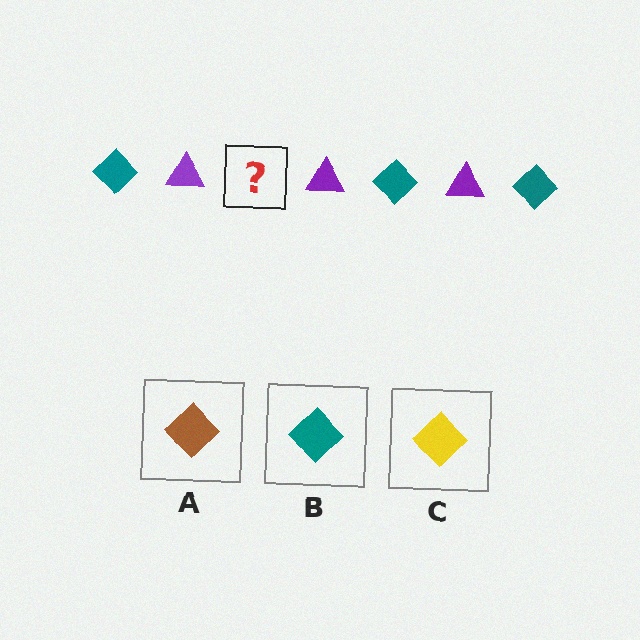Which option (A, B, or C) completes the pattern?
B.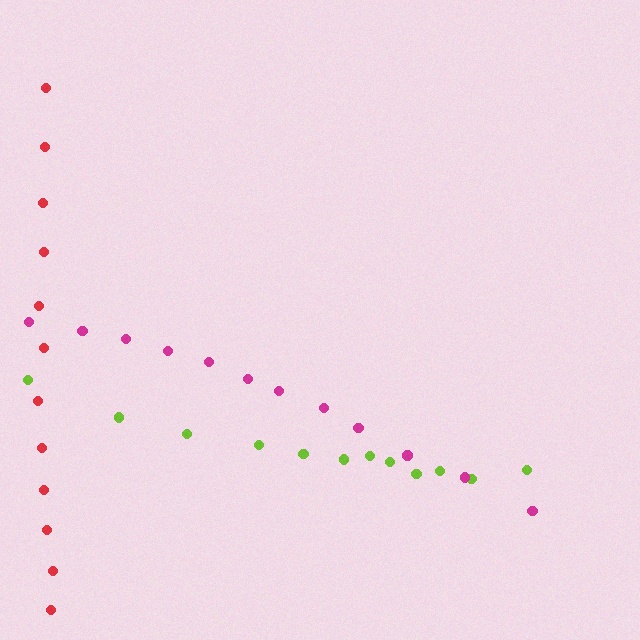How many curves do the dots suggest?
There are 3 distinct paths.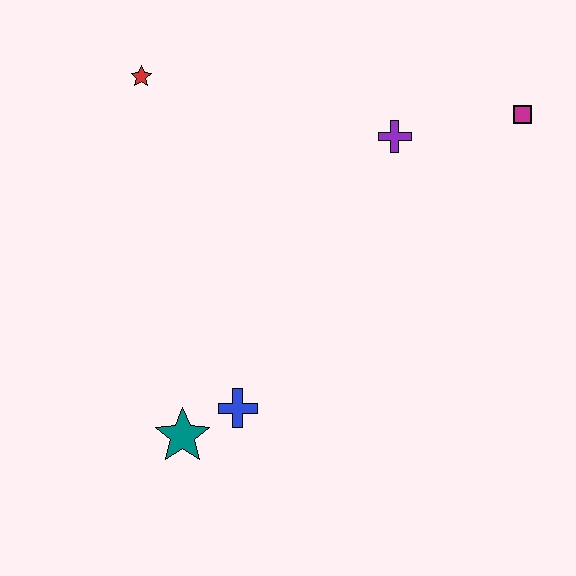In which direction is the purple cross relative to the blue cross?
The purple cross is above the blue cross.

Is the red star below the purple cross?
No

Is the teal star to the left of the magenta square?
Yes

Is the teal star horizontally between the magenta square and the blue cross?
No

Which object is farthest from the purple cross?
The teal star is farthest from the purple cross.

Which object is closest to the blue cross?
The teal star is closest to the blue cross.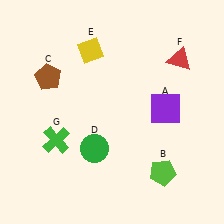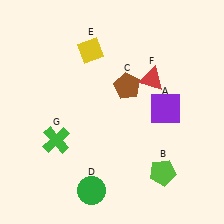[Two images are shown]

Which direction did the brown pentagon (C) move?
The brown pentagon (C) moved right.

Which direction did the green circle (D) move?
The green circle (D) moved down.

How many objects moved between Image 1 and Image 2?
3 objects moved between the two images.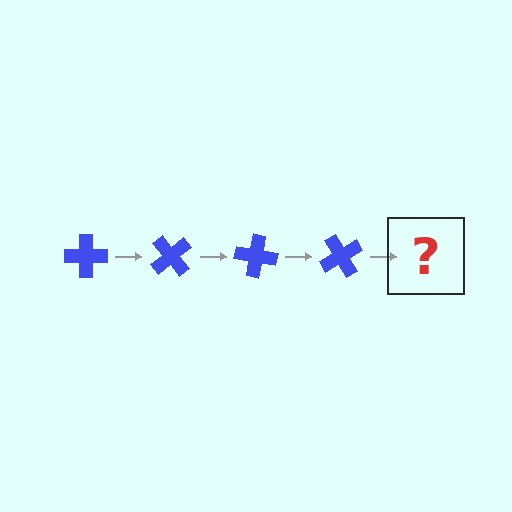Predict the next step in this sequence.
The next step is a blue cross rotated 200 degrees.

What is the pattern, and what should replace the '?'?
The pattern is that the cross rotates 50 degrees each step. The '?' should be a blue cross rotated 200 degrees.